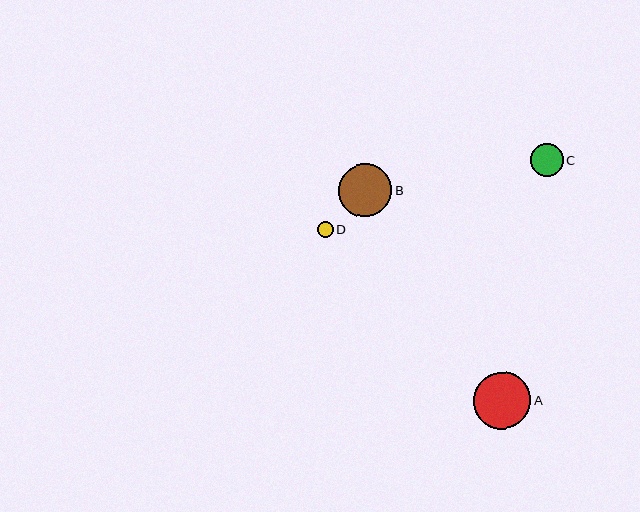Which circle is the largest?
Circle A is the largest with a size of approximately 57 pixels.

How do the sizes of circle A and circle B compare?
Circle A and circle B are approximately the same size.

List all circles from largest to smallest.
From largest to smallest: A, B, C, D.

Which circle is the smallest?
Circle D is the smallest with a size of approximately 16 pixels.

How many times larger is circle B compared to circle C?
Circle B is approximately 1.6 times the size of circle C.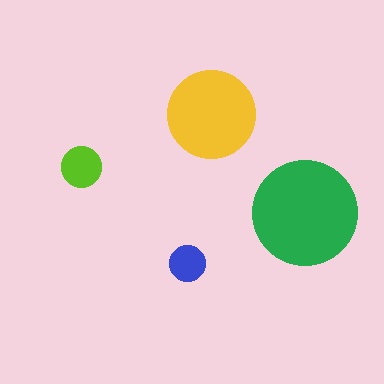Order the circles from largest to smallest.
the green one, the yellow one, the lime one, the blue one.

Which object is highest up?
The yellow circle is topmost.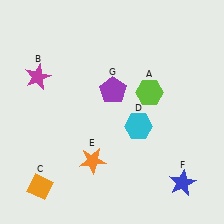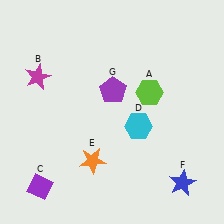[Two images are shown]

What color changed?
The diamond (C) changed from orange in Image 1 to purple in Image 2.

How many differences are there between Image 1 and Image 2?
There is 1 difference between the two images.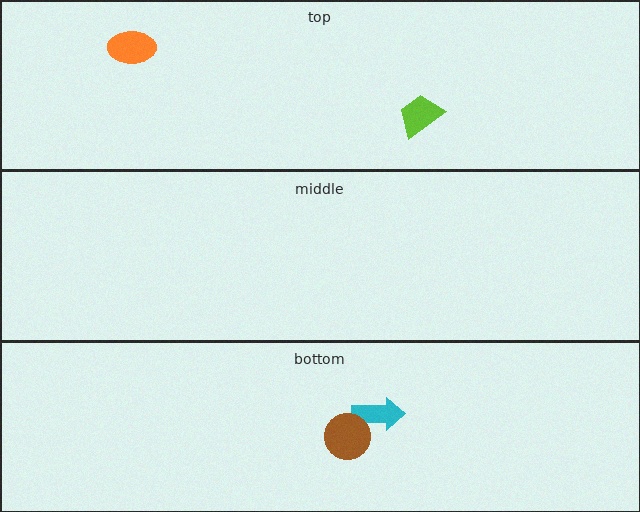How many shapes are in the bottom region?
2.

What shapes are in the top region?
The orange ellipse, the lime trapezoid.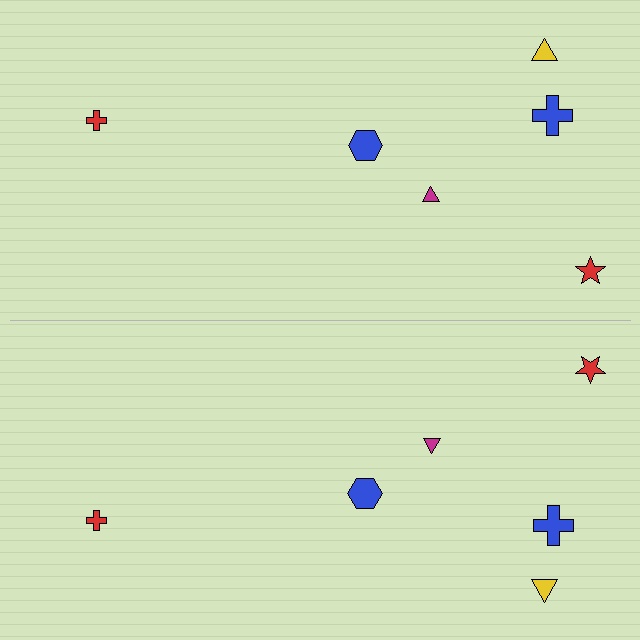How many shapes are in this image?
There are 12 shapes in this image.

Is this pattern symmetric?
Yes, this pattern has bilateral (reflection) symmetry.